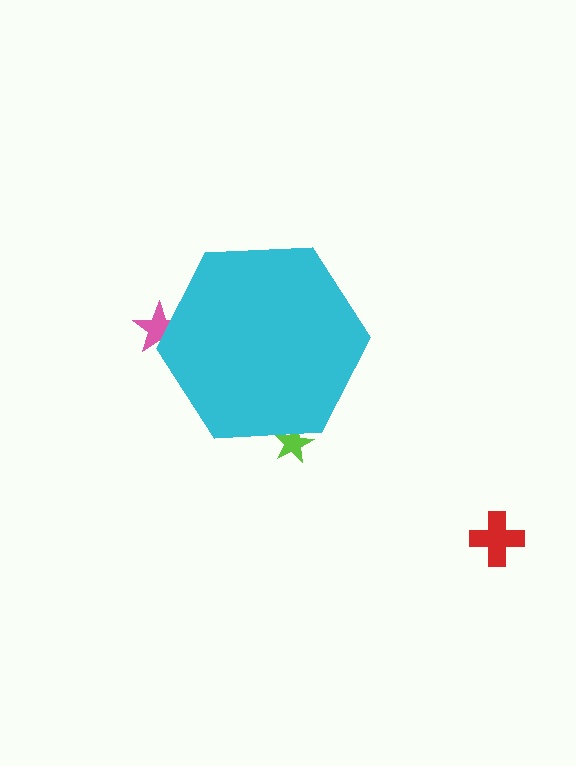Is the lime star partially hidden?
Yes, the lime star is partially hidden behind the cyan hexagon.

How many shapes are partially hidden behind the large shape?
2 shapes are partially hidden.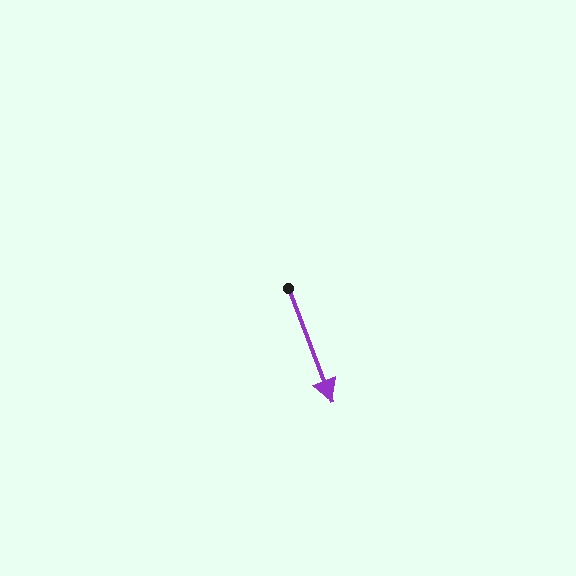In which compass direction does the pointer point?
South.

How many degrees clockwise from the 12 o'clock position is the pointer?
Approximately 159 degrees.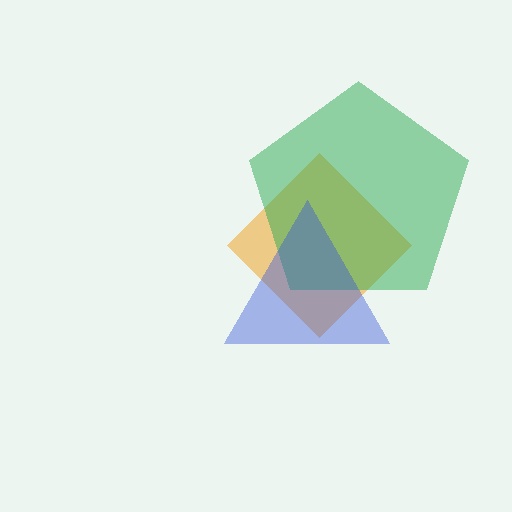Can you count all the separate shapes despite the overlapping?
Yes, there are 3 separate shapes.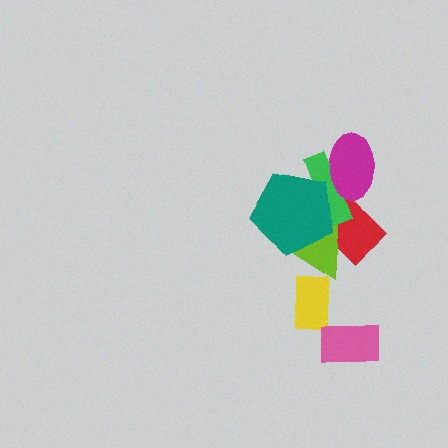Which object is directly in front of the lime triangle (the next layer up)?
The green cross is directly in front of the lime triangle.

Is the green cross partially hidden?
Yes, it is partially covered by another shape.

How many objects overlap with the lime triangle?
4 objects overlap with the lime triangle.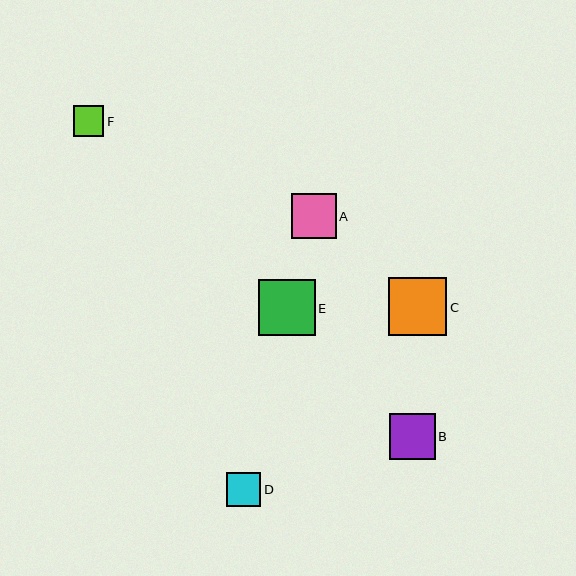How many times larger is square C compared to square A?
Square C is approximately 1.3 times the size of square A.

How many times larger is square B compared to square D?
Square B is approximately 1.3 times the size of square D.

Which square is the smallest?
Square F is the smallest with a size of approximately 30 pixels.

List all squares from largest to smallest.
From largest to smallest: C, E, B, A, D, F.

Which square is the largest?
Square C is the largest with a size of approximately 58 pixels.